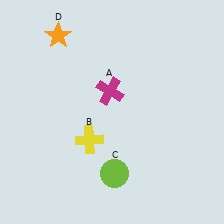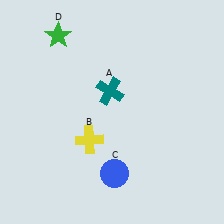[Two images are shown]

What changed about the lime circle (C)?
In Image 1, C is lime. In Image 2, it changed to blue.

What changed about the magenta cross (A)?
In Image 1, A is magenta. In Image 2, it changed to teal.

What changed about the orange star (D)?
In Image 1, D is orange. In Image 2, it changed to green.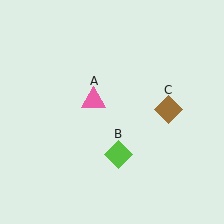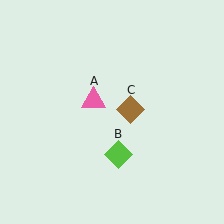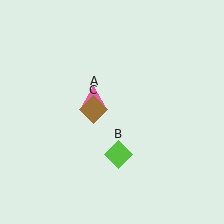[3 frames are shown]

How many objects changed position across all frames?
1 object changed position: brown diamond (object C).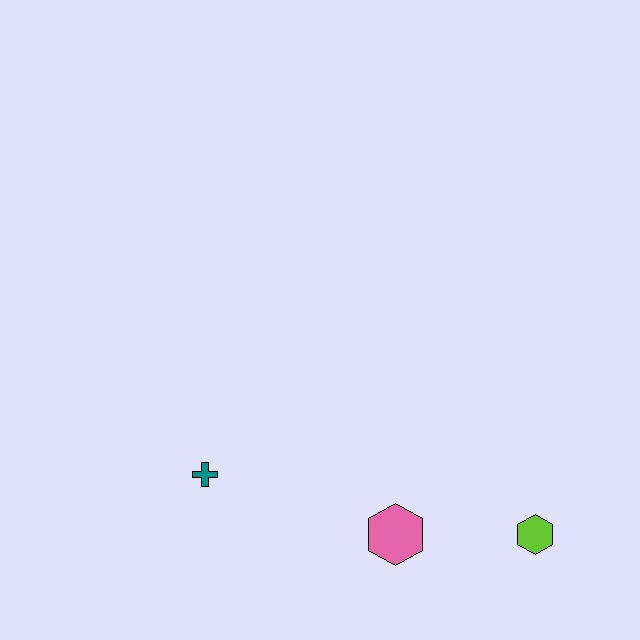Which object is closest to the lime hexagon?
The pink hexagon is closest to the lime hexagon.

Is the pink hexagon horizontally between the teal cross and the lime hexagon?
Yes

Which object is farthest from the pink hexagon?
The teal cross is farthest from the pink hexagon.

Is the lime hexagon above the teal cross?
No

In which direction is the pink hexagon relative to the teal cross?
The pink hexagon is to the right of the teal cross.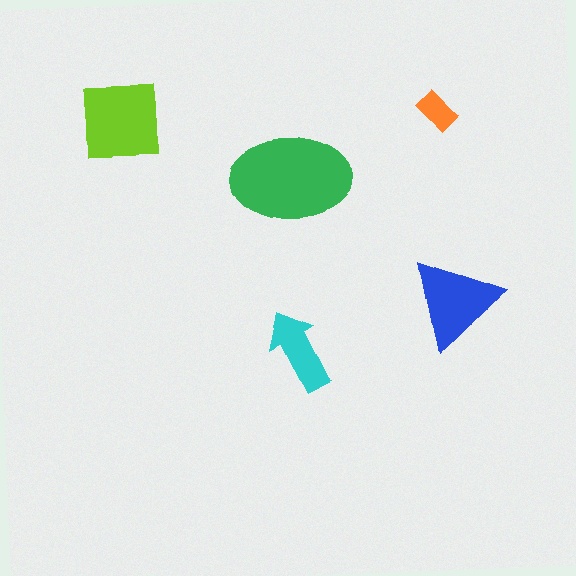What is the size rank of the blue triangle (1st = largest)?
3rd.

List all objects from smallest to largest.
The orange rectangle, the cyan arrow, the blue triangle, the lime square, the green ellipse.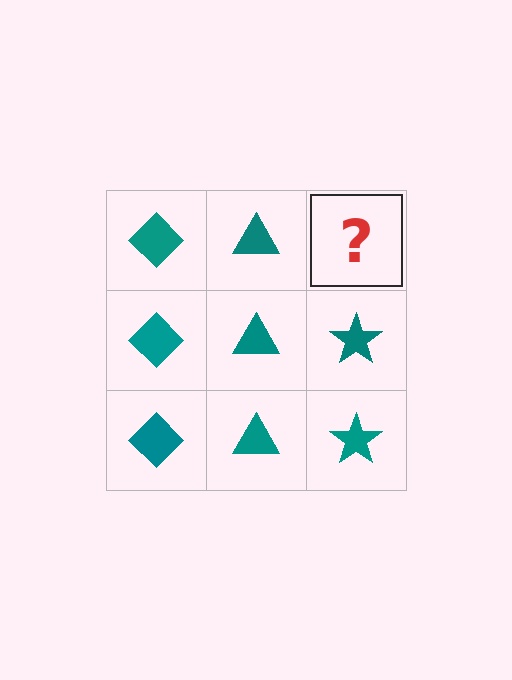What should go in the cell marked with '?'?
The missing cell should contain a teal star.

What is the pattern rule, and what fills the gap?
The rule is that each column has a consistent shape. The gap should be filled with a teal star.